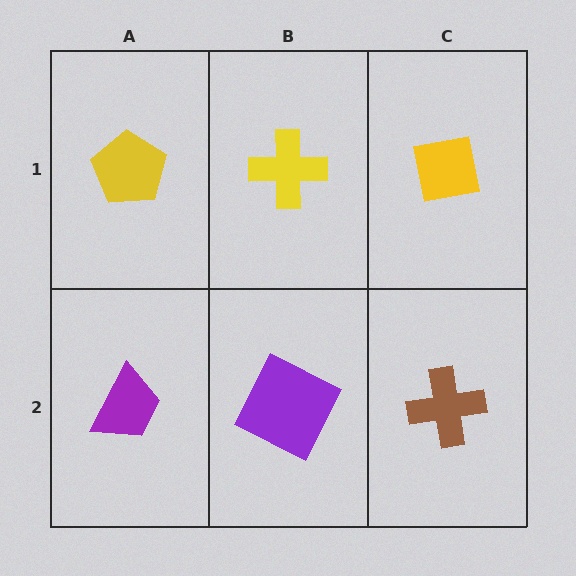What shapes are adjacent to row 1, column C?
A brown cross (row 2, column C), a yellow cross (row 1, column B).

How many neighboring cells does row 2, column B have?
3.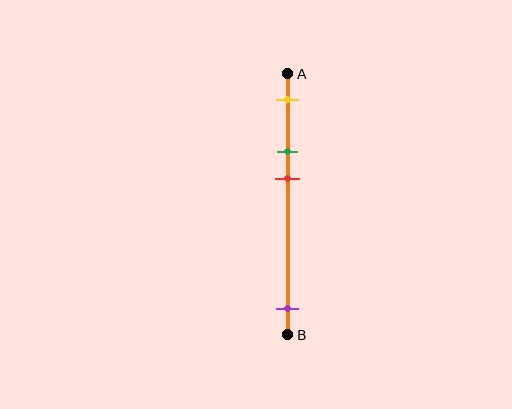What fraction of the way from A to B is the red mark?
The red mark is approximately 40% (0.4) of the way from A to B.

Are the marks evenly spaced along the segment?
No, the marks are not evenly spaced.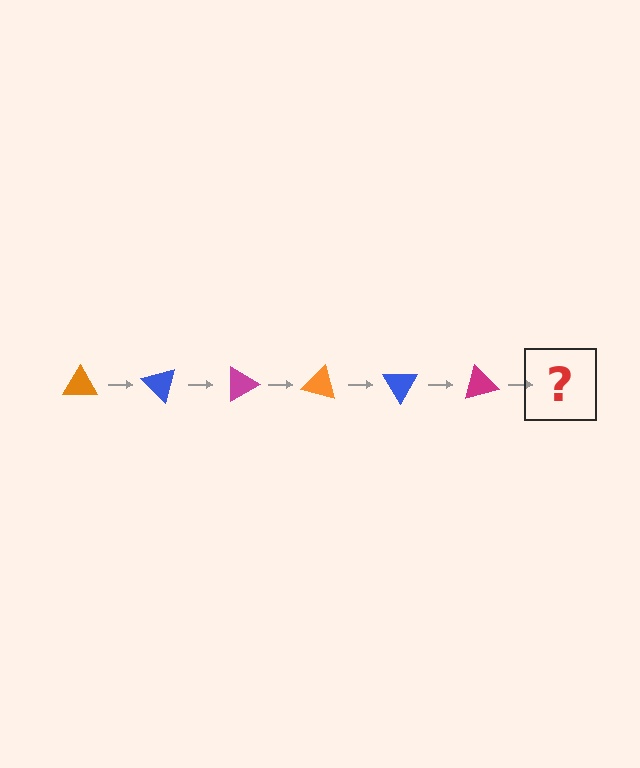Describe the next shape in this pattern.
It should be an orange triangle, rotated 270 degrees from the start.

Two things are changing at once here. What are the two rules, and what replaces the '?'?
The two rules are that it rotates 45 degrees each step and the color cycles through orange, blue, and magenta. The '?' should be an orange triangle, rotated 270 degrees from the start.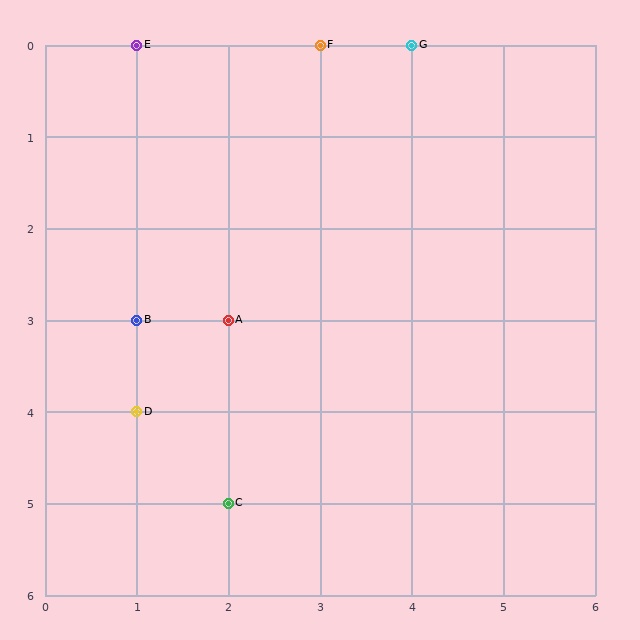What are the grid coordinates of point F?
Point F is at grid coordinates (3, 0).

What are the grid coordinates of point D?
Point D is at grid coordinates (1, 4).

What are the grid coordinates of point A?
Point A is at grid coordinates (2, 3).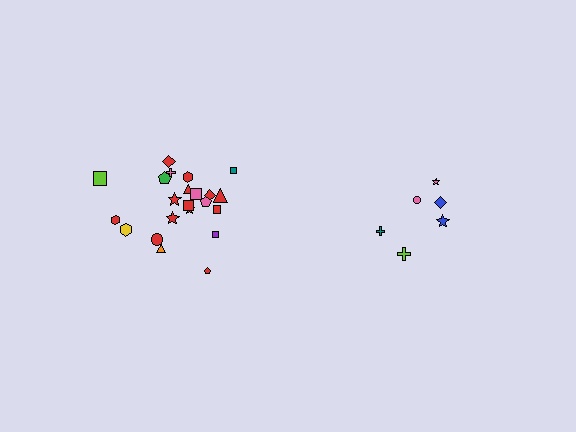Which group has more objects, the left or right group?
The left group.